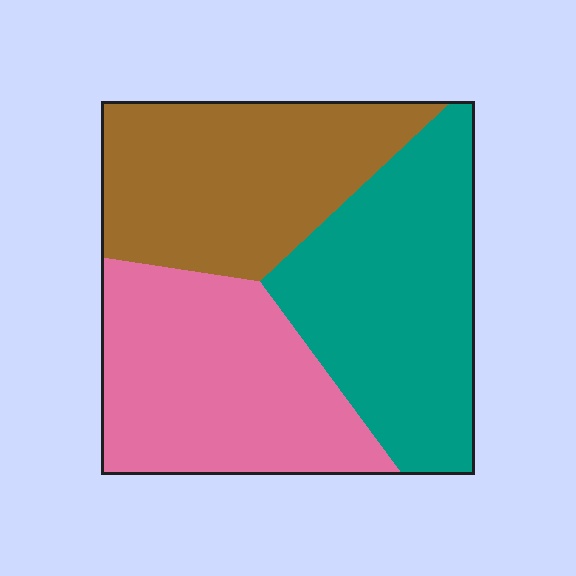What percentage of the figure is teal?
Teal takes up about one third (1/3) of the figure.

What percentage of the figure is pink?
Pink covers 33% of the figure.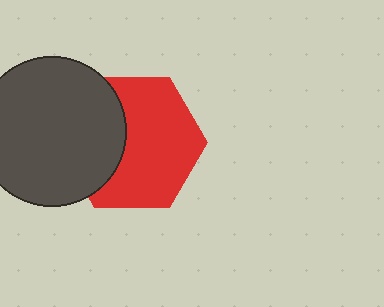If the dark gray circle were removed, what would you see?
You would see the complete red hexagon.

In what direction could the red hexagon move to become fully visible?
The red hexagon could move right. That would shift it out from behind the dark gray circle entirely.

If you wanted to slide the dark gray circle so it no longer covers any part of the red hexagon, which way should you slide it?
Slide it left — that is the most direct way to separate the two shapes.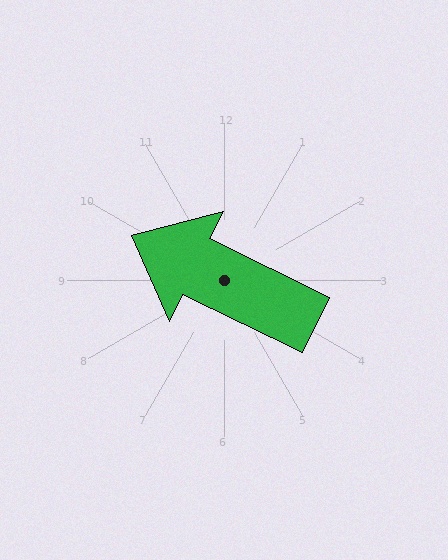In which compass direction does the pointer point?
Northwest.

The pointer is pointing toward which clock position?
Roughly 10 o'clock.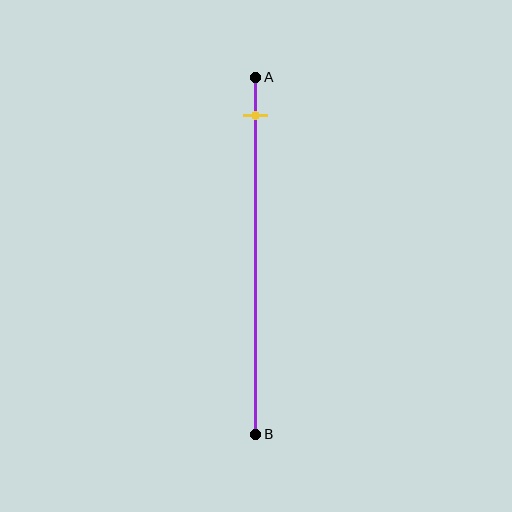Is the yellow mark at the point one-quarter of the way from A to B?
No, the mark is at about 10% from A, not at the 25% one-quarter point.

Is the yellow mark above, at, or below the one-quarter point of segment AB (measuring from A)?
The yellow mark is above the one-quarter point of segment AB.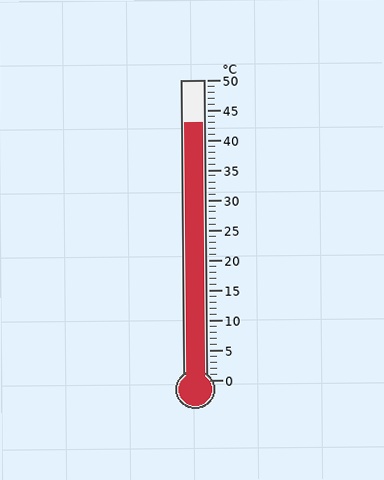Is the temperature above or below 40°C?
The temperature is above 40°C.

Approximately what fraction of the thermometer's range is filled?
The thermometer is filled to approximately 85% of its range.